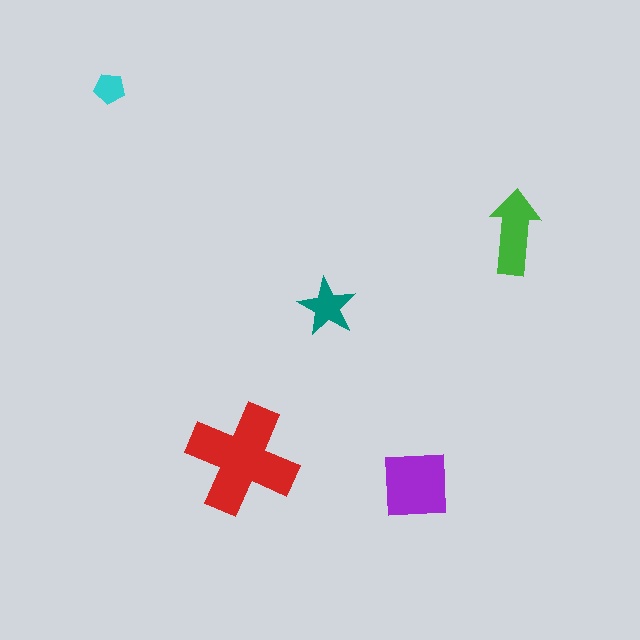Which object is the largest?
The red cross.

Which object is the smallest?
The cyan pentagon.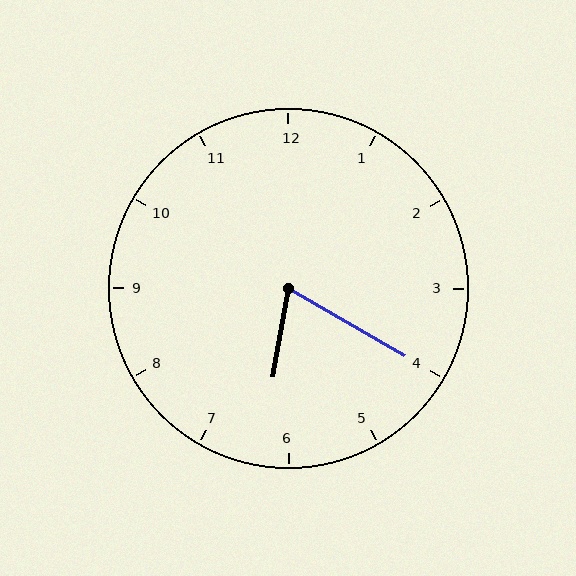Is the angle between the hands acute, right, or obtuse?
It is acute.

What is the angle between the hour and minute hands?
Approximately 70 degrees.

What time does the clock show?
6:20.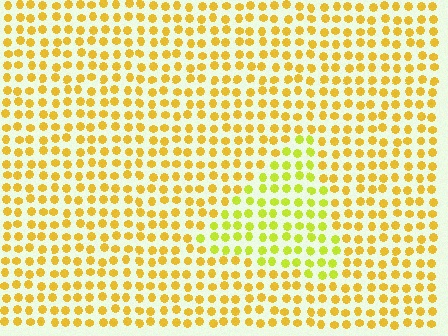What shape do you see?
I see a triangle.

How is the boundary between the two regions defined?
The boundary is defined purely by a slight shift in hue (about 28 degrees). Spacing, size, and orientation are identical on both sides.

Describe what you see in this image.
The image is filled with small yellow elements in a uniform arrangement. A triangle-shaped region is visible where the elements are tinted to a slightly different hue, forming a subtle color boundary.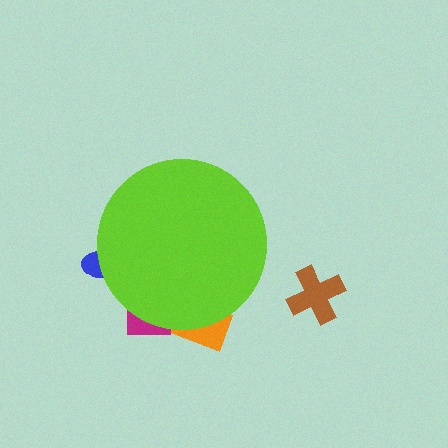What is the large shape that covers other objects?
A lime circle.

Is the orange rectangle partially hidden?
Yes, the orange rectangle is partially hidden behind the lime circle.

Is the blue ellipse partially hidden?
Yes, the blue ellipse is partially hidden behind the lime circle.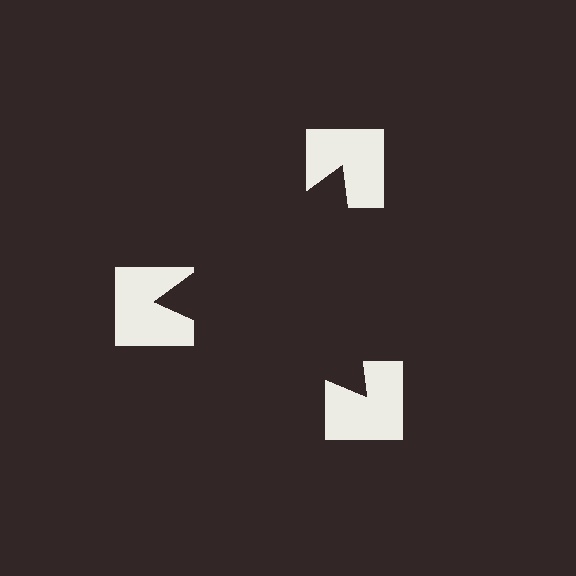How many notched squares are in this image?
There are 3 — one at each vertex of the illusory triangle.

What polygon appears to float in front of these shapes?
An illusory triangle — its edges are inferred from the aligned wedge cuts in the notched squares, not physically drawn.